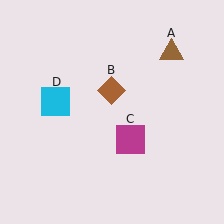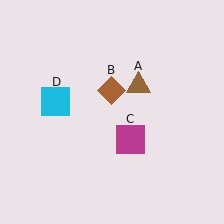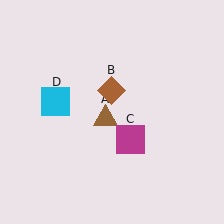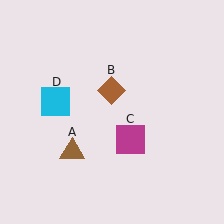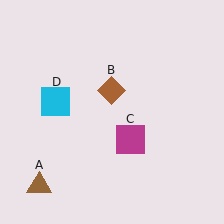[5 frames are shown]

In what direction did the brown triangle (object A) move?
The brown triangle (object A) moved down and to the left.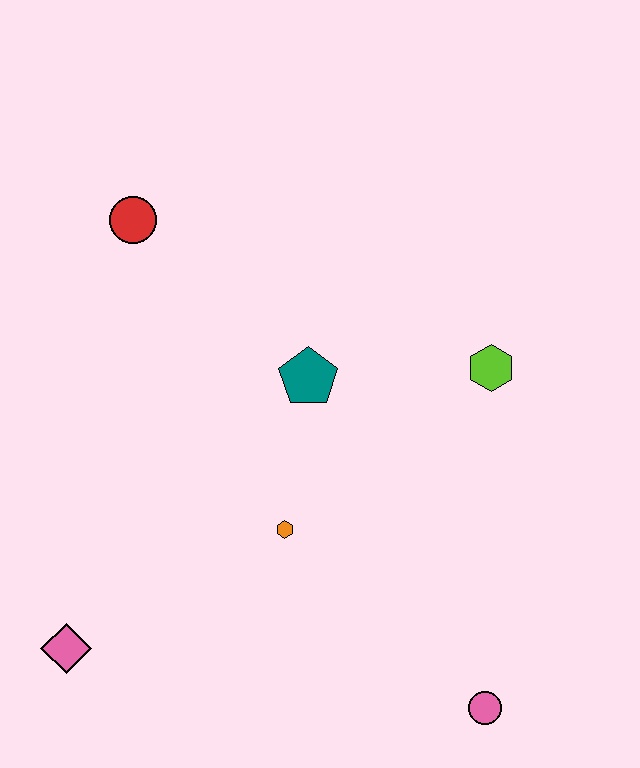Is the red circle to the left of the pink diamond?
No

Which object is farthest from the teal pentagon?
The pink circle is farthest from the teal pentagon.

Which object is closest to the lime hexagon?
The teal pentagon is closest to the lime hexagon.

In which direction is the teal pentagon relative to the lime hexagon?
The teal pentagon is to the left of the lime hexagon.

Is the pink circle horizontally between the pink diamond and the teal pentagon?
No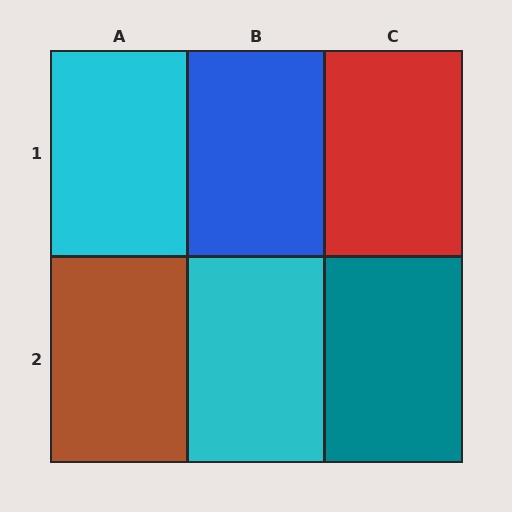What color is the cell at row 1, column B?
Blue.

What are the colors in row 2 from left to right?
Brown, cyan, teal.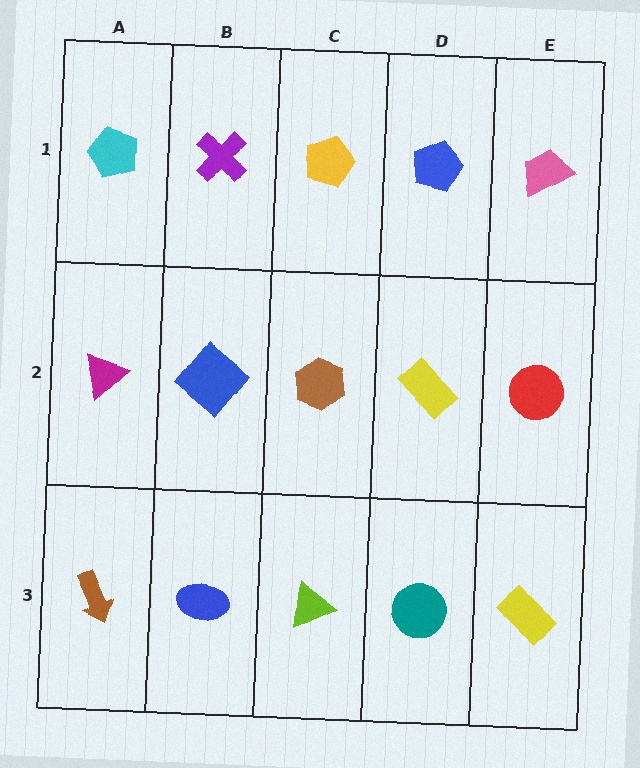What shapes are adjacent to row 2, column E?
A pink trapezoid (row 1, column E), a yellow rectangle (row 3, column E), a yellow rectangle (row 2, column D).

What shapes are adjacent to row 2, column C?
A yellow pentagon (row 1, column C), a lime triangle (row 3, column C), a blue diamond (row 2, column B), a yellow rectangle (row 2, column D).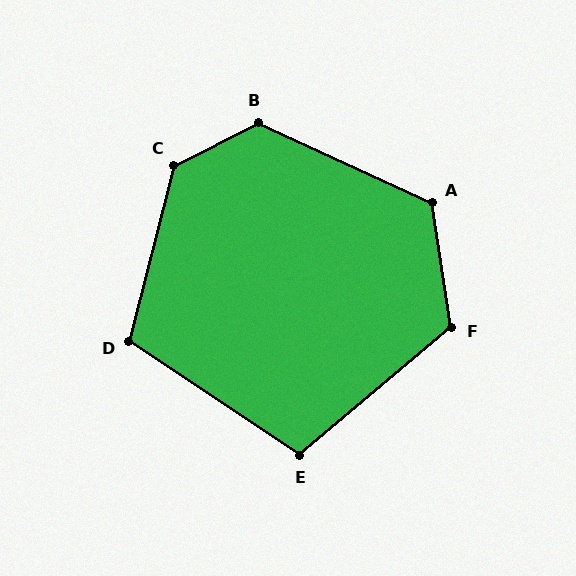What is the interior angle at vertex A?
Approximately 123 degrees (obtuse).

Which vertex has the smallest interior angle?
E, at approximately 106 degrees.